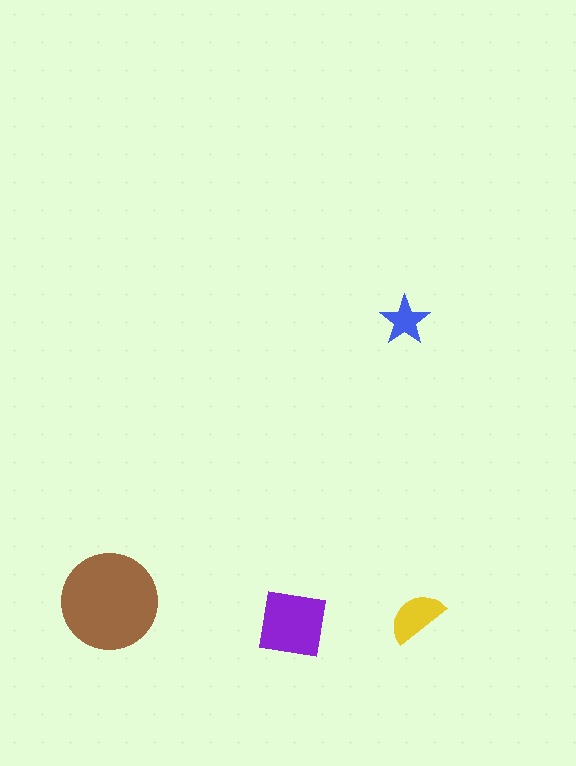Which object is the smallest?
The blue star.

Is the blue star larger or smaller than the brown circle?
Smaller.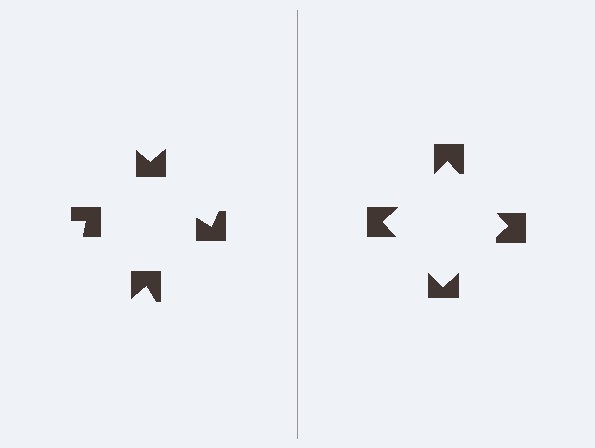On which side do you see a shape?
An illusory square appears on the right side. On the left side the wedge cuts are rotated, so no coherent shape forms.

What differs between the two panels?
The notched squares are positioned identically on both sides; only the wedge orientations differ. On the right they align to a square; on the left they are misaligned.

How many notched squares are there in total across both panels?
8 — 4 on each side.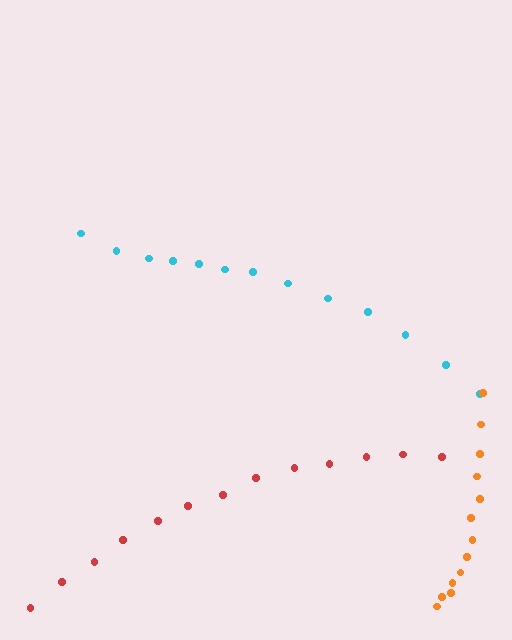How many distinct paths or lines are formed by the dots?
There are 3 distinct paths.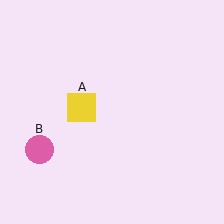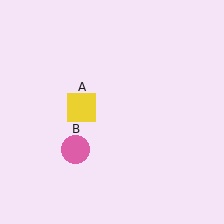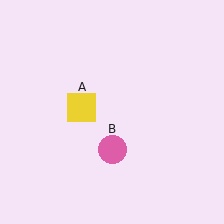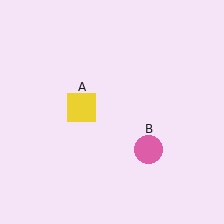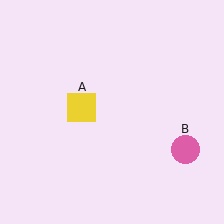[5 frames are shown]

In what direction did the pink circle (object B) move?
The pink circle (object B) moved right.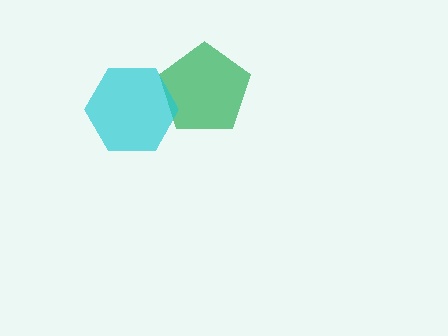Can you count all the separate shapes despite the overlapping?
Yes, there are 2 separate shapes.